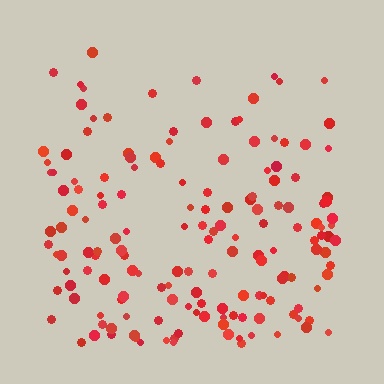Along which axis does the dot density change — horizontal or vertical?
Vertical.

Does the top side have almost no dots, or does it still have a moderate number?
Still a moderate number, just noticeably fewer than the bottom.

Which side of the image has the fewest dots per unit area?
The top.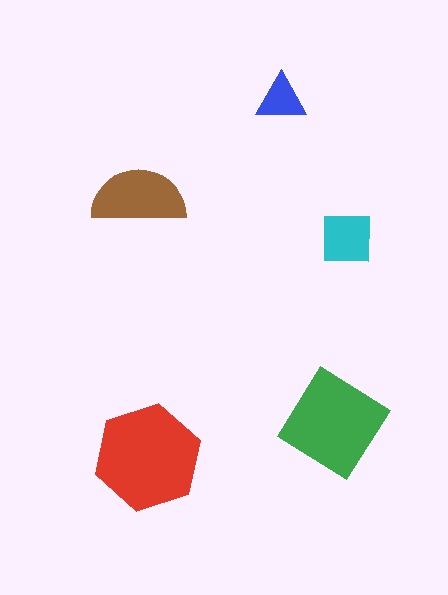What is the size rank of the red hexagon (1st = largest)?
1st.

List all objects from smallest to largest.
The blue triangle, the cyan square, the brown semicircle, the green diamond, the red hexagon.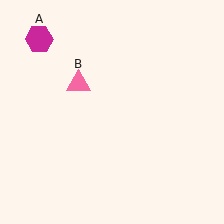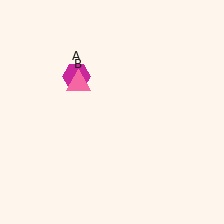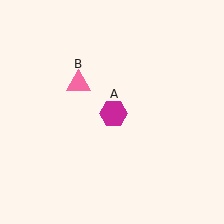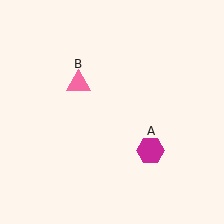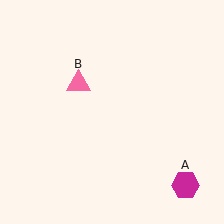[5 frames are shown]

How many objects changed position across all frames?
1 object changed position: magenta hexagon (object A).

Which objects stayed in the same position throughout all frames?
Pink triangle (object B) remained stationary.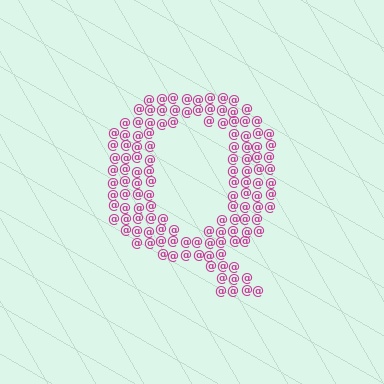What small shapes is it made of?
It is made of small at signs.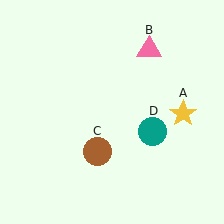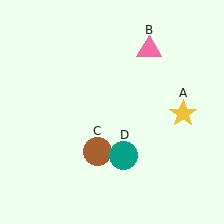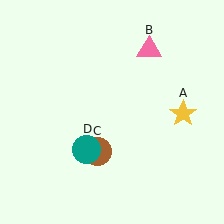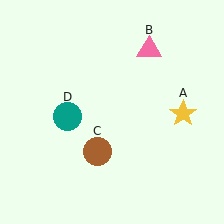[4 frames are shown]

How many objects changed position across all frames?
1 object changed position: teal circle (object D).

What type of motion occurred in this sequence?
The teal circle (object D) rotated clockwise around the center of the scene.